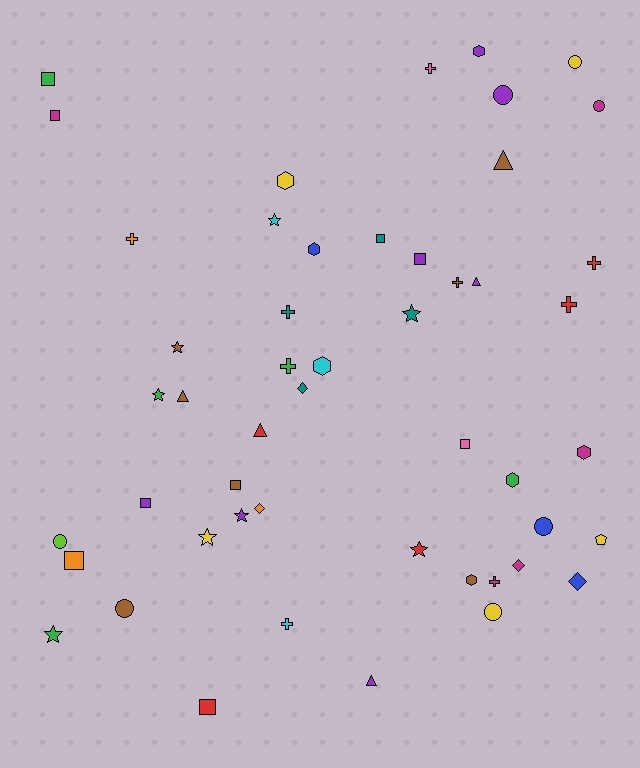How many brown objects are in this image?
There are 7 brown objects.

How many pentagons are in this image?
There is 1 pentagon.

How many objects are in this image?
There are 50 objects.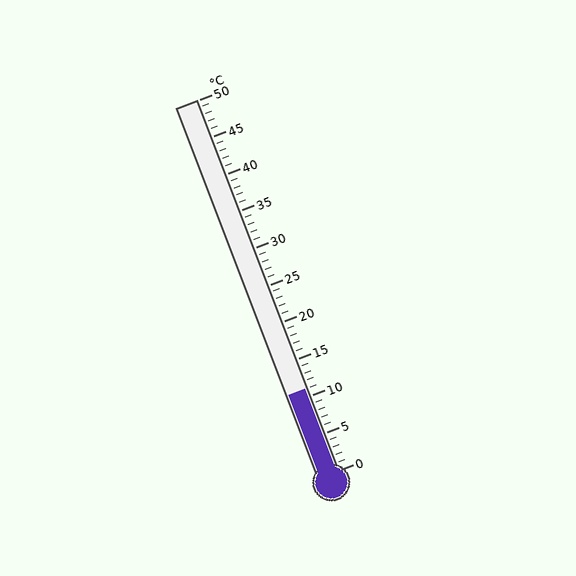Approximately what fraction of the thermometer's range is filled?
The thermometer is filled to approximately 20% of its range.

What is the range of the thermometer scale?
The thermometer scale ranges from 0°C to 50°C.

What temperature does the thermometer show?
The thermometer shows approximately 11°C.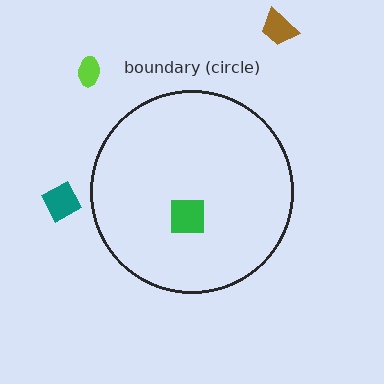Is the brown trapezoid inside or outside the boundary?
Outside.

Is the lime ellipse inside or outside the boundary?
Outside.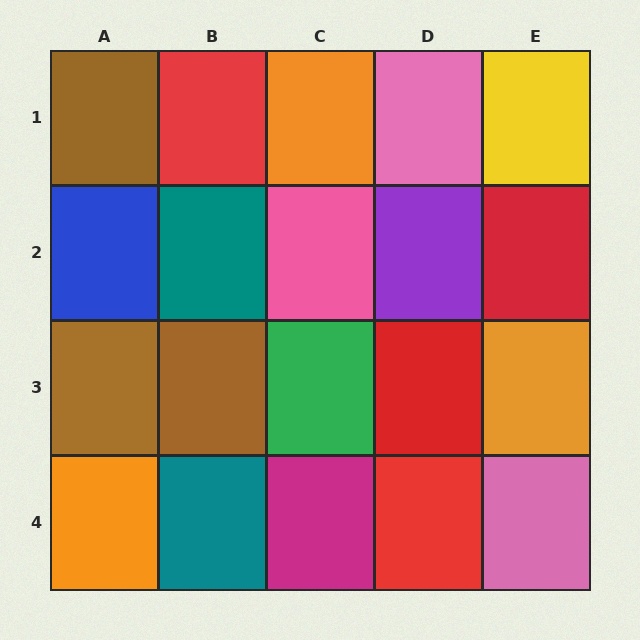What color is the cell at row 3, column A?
Brown.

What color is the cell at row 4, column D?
Red.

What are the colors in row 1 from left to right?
Brown, red, orange, pink, yellow.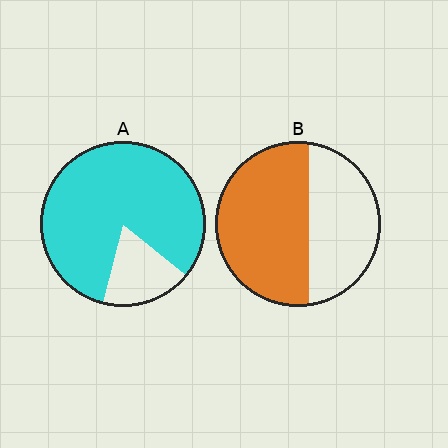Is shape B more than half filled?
Yes.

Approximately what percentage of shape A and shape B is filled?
A is approximately 80% and B is approximately 60%.